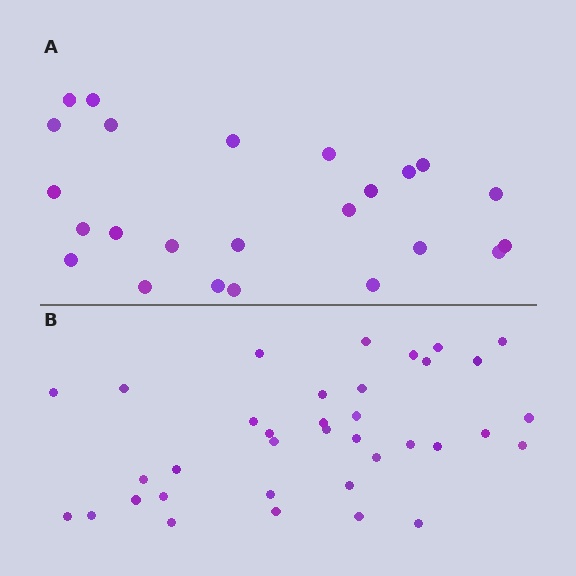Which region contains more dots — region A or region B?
Region B (the bottom region) has more dots.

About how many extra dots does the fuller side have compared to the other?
Region B has roughly 12 or so more dots than region A.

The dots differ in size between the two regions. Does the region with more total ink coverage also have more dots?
No. Region A has more total ink coverage because its dots are larger, but region B actually contains more individual dots. Total area can be misleading — the number of items is what matters here.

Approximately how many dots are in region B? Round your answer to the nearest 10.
About 40 dots. (The exact count is 36, which rounds to 40.)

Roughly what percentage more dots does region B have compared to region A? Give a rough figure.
About 50% more.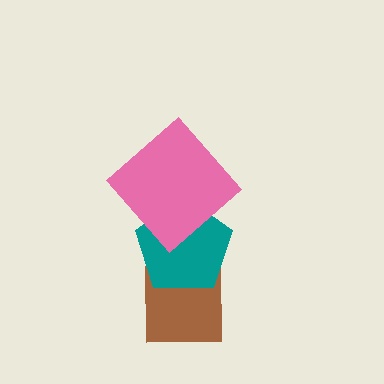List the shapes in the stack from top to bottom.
From top to bottom: the pink diamond, the teal pentagon, the brown square.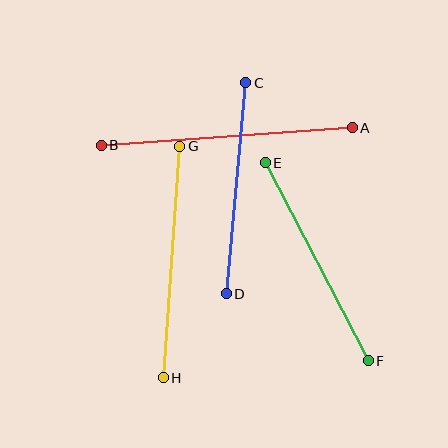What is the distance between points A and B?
The distance is approximately 252 pixels.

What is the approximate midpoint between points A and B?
The midpoint is at approximately (227, 137) pixels.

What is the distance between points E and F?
The distance is approximately 223 pixels.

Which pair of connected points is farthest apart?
Points A and B are farthest apart.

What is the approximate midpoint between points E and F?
The midpoint is at approximately (317, 262) pixels.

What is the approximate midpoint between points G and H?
The midpoint is at approximately (172, 262) pixels.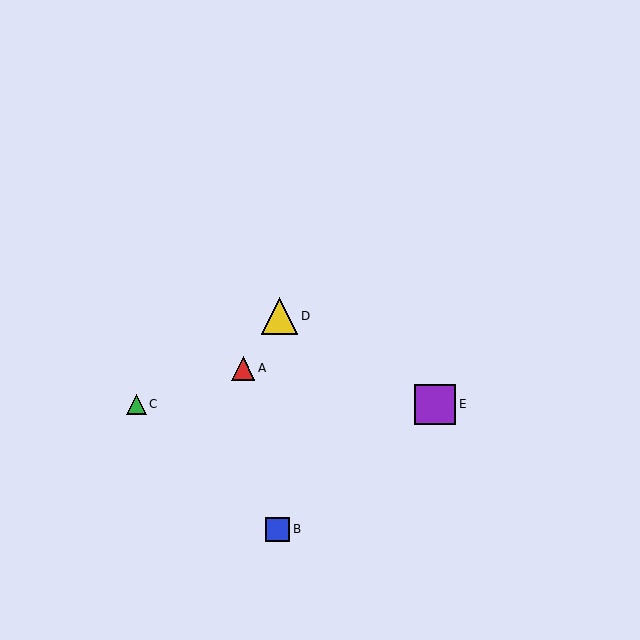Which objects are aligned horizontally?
Objects C, E are aligned horizontally.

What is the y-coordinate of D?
Object D is at y≈316.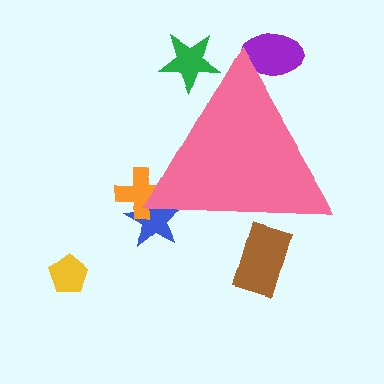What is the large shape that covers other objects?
A pink triangle.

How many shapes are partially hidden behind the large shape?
5 shapes are partially hidden.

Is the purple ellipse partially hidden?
Yes, the purple ellipse is partially hidden behind the pink triangle.